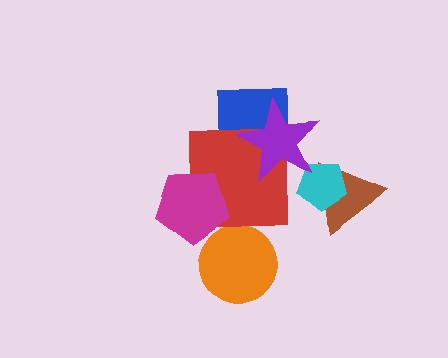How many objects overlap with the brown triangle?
1 object overlaps with the brown triangle.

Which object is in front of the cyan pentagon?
The purple star is in front of the cyan pentagon.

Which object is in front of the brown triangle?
The cyan pentagon is in front of the brown triangle.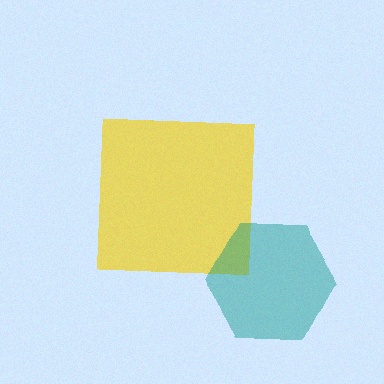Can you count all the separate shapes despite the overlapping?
Yes, there are 2 separate shapes.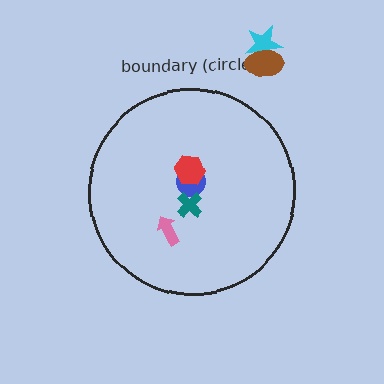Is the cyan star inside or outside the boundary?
Outside.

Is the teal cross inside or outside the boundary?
Inside.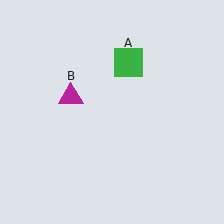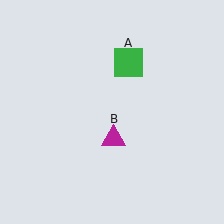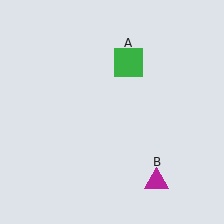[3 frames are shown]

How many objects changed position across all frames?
1 object changed position: magenta triangle (object B).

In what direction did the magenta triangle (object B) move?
The magenta triangle (object B) moved down and to the right.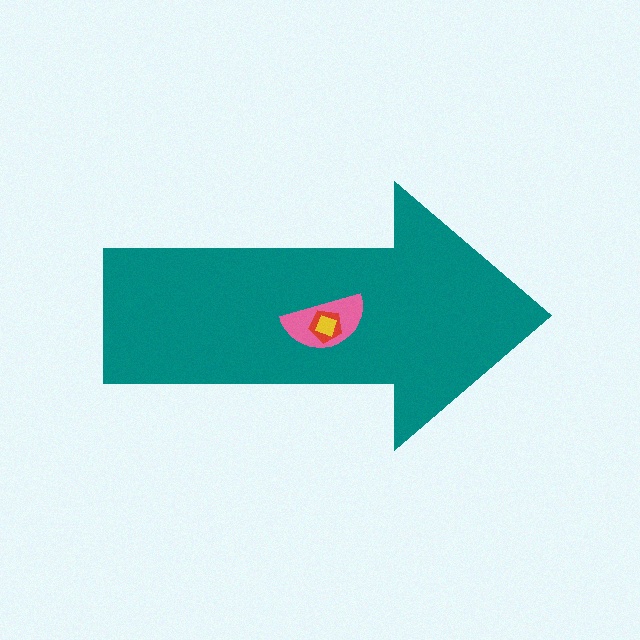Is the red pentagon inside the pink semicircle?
Yes.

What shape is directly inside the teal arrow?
The pink semicircle.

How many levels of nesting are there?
4.